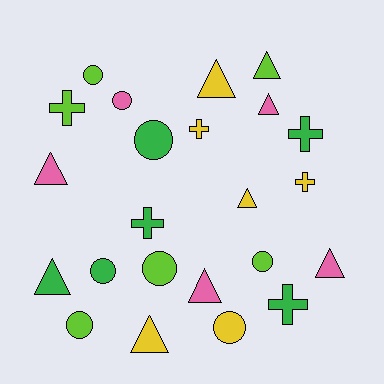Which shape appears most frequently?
Triangle, with 9 objects.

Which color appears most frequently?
Green, with 6 objects.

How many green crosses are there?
There are 3 green crosses.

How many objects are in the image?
There are 23 objects.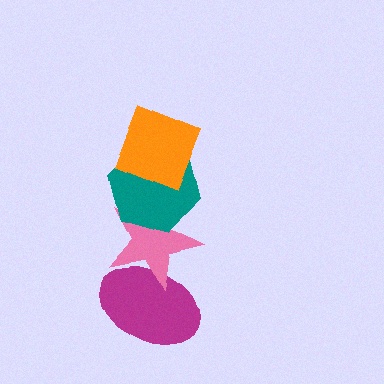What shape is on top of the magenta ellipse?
The pink star is on top of the magenta ellipse.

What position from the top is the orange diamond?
The orange diamond is 1st from the top.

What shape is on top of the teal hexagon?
The orange diamond is on top of the teal hexagon.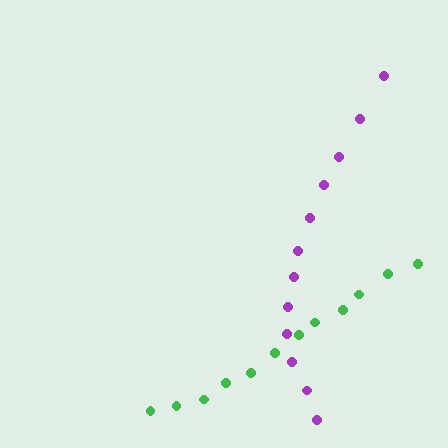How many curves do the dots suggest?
There are 2 distinct paths.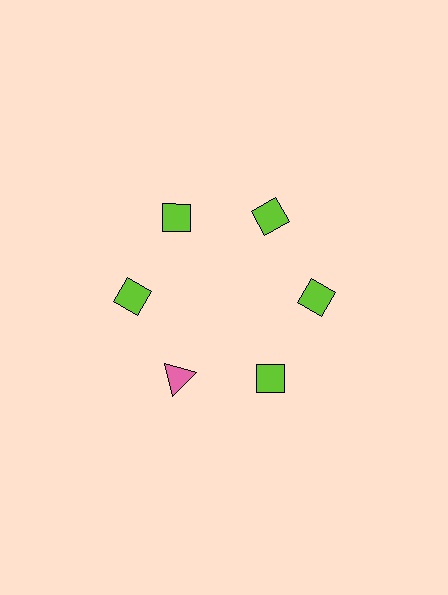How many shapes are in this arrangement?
There are 6 shapes arranged in a ring pattern.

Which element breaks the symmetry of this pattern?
The pink triangle at roughly the 7 o'clock position breaks the symmetry. All other shapes are lime diamonds.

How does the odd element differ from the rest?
It differs in both color (pink instead of lime) and shape (triangle instead of diamond).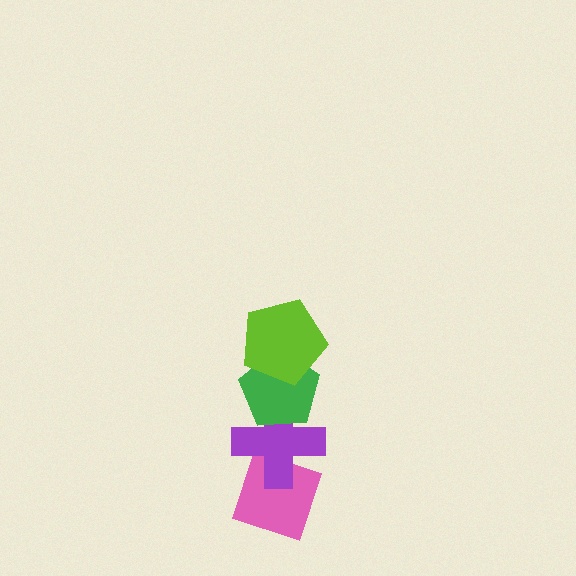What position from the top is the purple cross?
The purple cross is 3rd from the top.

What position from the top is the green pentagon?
The green pentagon is 2nd from the top.